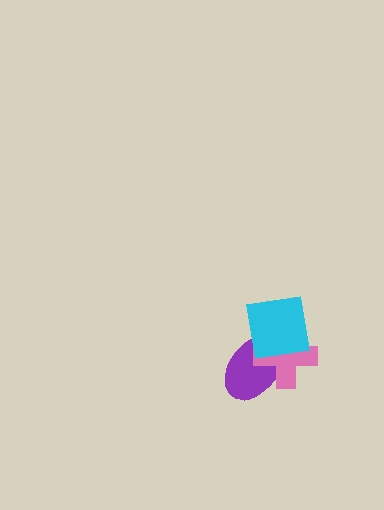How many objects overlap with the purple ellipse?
2 objects overlap with the purple ellipse.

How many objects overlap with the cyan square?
2 objects overlap with the cyan square.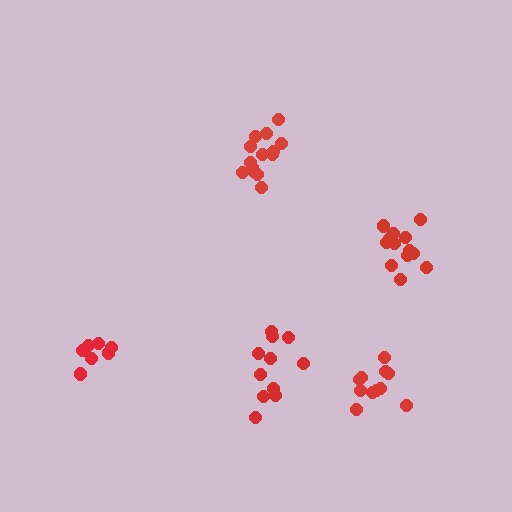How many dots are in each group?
Group 1: 13 dots, Group 2: 14 dots, Group 3: 11 dots, Group 4: 8 dots, Group 5: 11 dots (57 total).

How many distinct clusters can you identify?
There are 5 distinct clusters.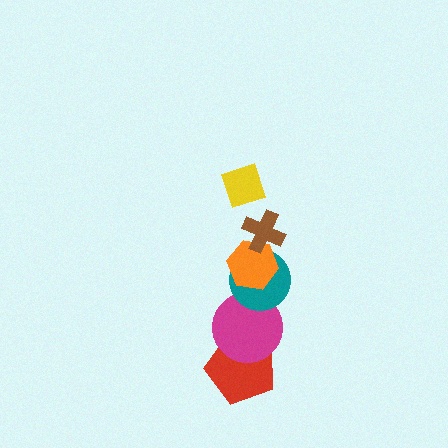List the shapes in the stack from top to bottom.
From top to bottom: the yellow diamond, the brown cross, the orange hexagon, the teal circle, the magenta circle, the red pentagon.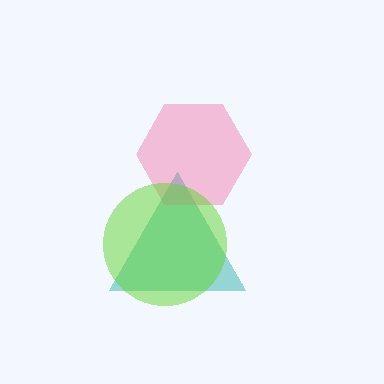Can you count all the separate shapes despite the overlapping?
Yes, there are 3 separate shapes.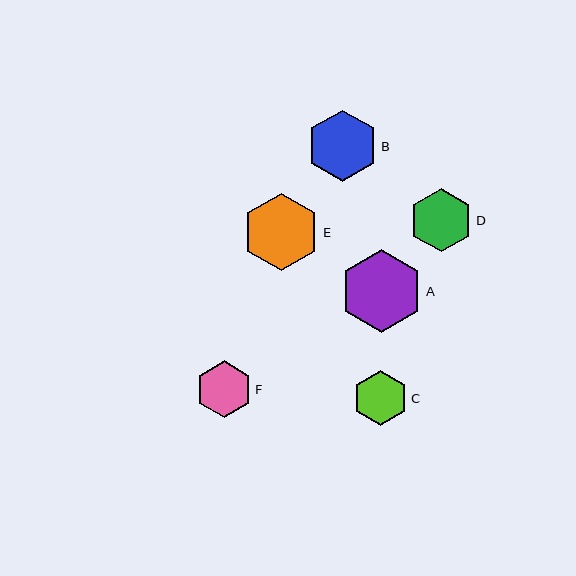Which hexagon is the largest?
Hexagon A is the largest with a size of approximately 83 pixels.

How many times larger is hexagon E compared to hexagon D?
Hexagon E is approximately 1.2 times the size of hexagon D.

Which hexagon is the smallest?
Hexagon C is the smallest with a size of approximately 55 pixels.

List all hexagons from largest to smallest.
From largest to smallest: A, E, B, D, F, C.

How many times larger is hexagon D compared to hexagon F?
Hexagon D is approximately 1.1 times the size of hexagon F.